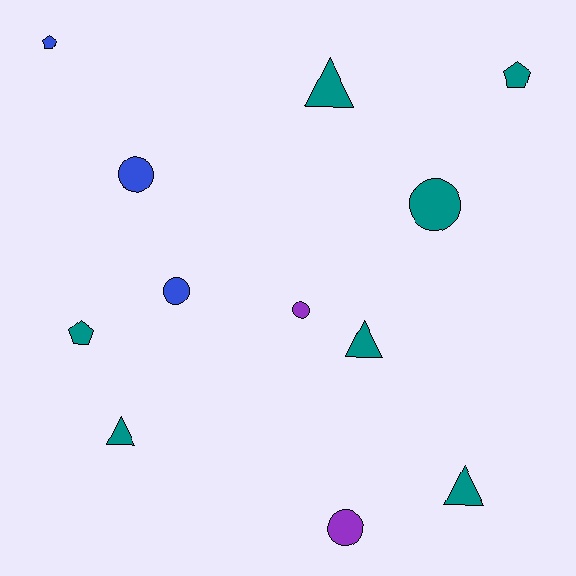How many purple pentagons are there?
There are no purple pentagons.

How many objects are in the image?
There are 12 objects.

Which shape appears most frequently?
Circle, with 5 objects.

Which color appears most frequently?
Teal, with 7 objects.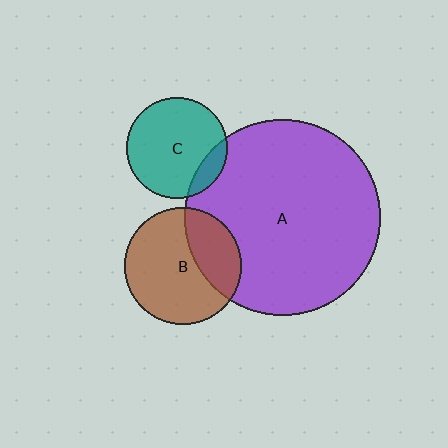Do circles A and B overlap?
Yes.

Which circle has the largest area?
Circle A (purple).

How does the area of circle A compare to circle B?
Approximately 2.8 times.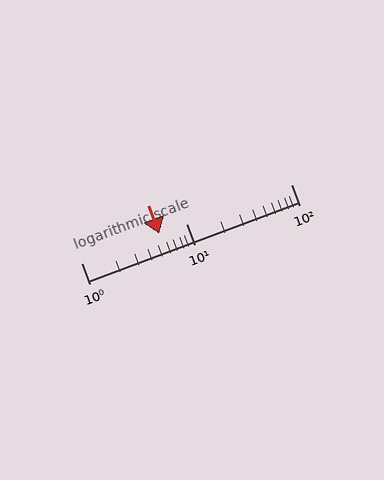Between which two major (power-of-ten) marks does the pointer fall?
The pointer is between 1 and 10.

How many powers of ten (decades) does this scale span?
The scale spans 2 decades, from 1 to 100.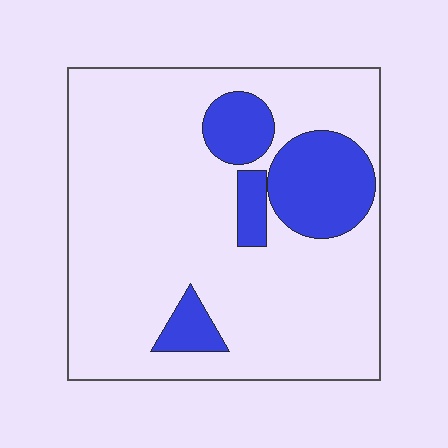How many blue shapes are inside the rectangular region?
4.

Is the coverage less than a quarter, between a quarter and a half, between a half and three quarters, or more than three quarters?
Less than a quarter.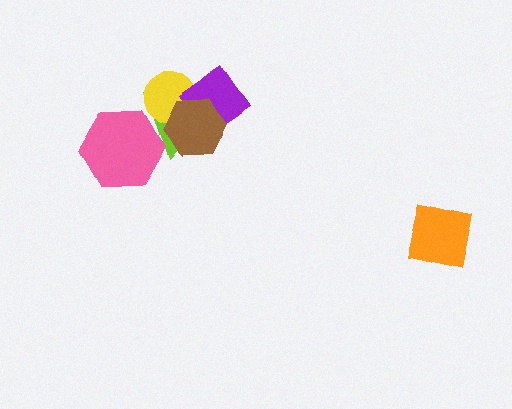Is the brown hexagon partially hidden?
No, no other shape covers it.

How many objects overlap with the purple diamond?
3 objects overlap with the purple diamond.